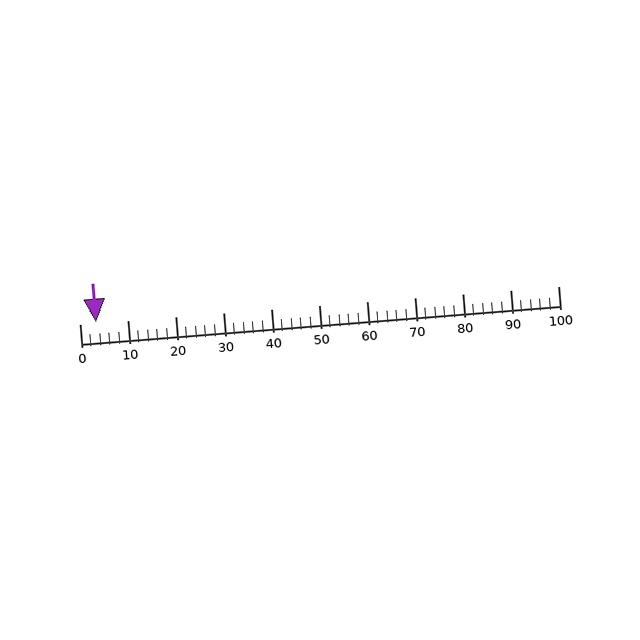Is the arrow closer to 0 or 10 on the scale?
The arrow is closer to 0.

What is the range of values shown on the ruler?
The ruler shows values from 0 to 100.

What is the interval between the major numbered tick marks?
The major tick marks are spaced 10 units apart.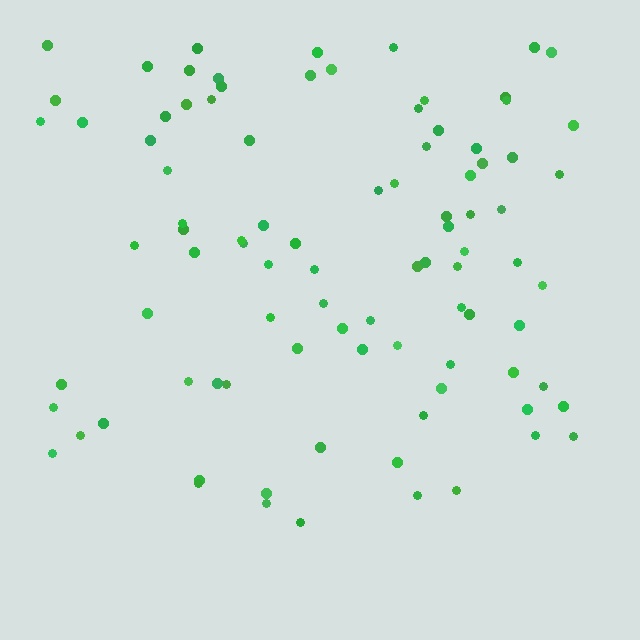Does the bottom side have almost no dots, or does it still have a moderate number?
Still a moderate number, just noticeably fewer than the top.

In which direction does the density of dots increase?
From bottom to top, with the top side densest.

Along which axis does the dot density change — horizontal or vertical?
Vertical.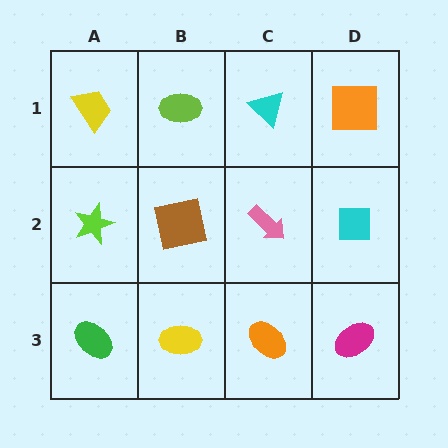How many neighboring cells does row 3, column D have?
2.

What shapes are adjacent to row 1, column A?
A lime star (row 2, column A), a lime ellipse (row 1, column B).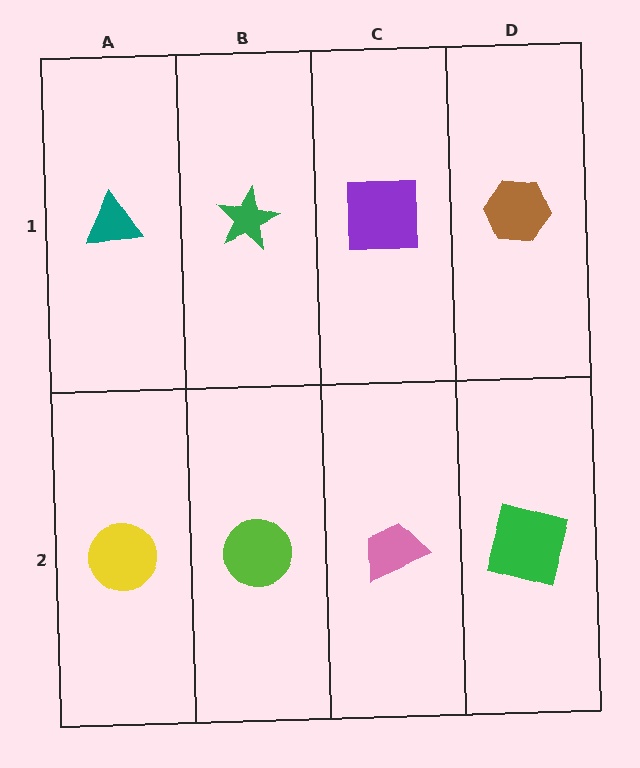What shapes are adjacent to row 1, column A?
A yellow circle (row 2, column A), a green star (row 1, column B).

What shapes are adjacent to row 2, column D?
A brown hexagon (row 1, column D), a pink trapezoid (row 2, column C).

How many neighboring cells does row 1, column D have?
2.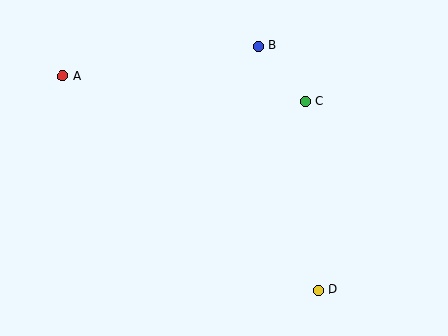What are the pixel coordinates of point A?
Point A is at (63, 76).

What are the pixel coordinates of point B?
Point B is at (258, 46).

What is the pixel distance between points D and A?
The distance between D and A is 333 pixels.